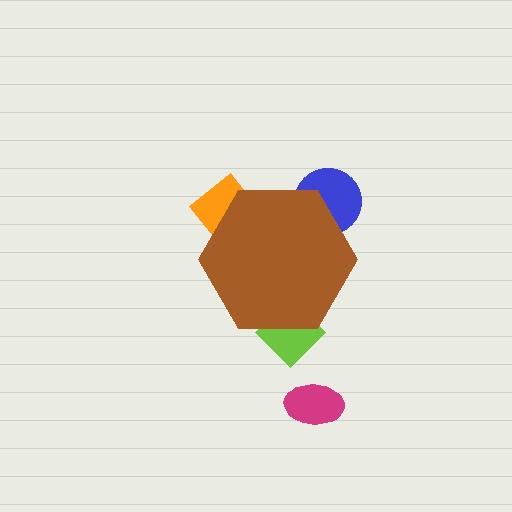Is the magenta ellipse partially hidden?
No, the magenta ellipse is fully visible.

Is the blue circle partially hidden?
Yes, the blue circle is partially hidden behind the brown hexagon.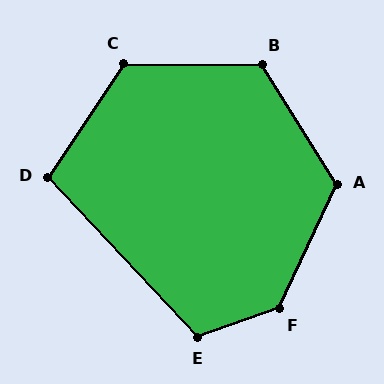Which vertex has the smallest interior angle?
D, at approximately 103 degrees.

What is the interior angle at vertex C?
Approximately 123 degrees (obtuse).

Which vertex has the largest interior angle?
F, at approximately 135 degrees.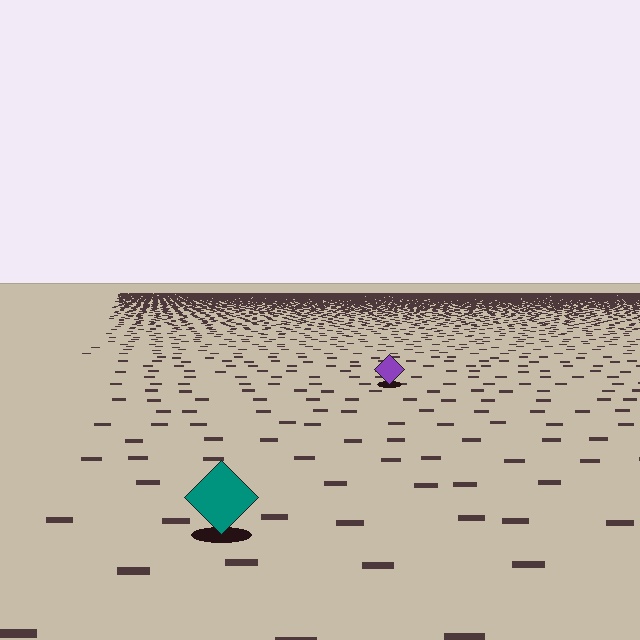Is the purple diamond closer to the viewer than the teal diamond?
No. The teal diamond is closer — you can tell from the texture gradient: the ground texture is coarser near it.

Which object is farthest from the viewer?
The purple diamond is farthest from the viewer. It appears smaller and the ground texture around it is denser.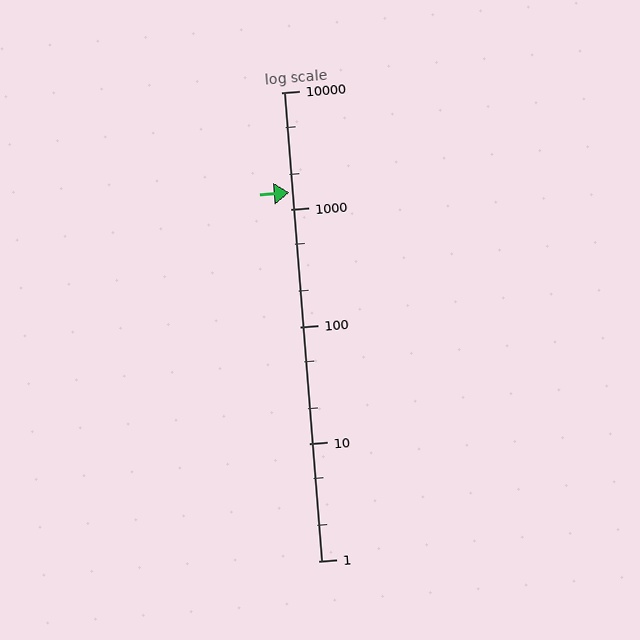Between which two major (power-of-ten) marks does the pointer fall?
The pointer is between 1000 and 10000.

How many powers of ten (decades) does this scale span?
The scale spans 4 decades, from 1 to 10000.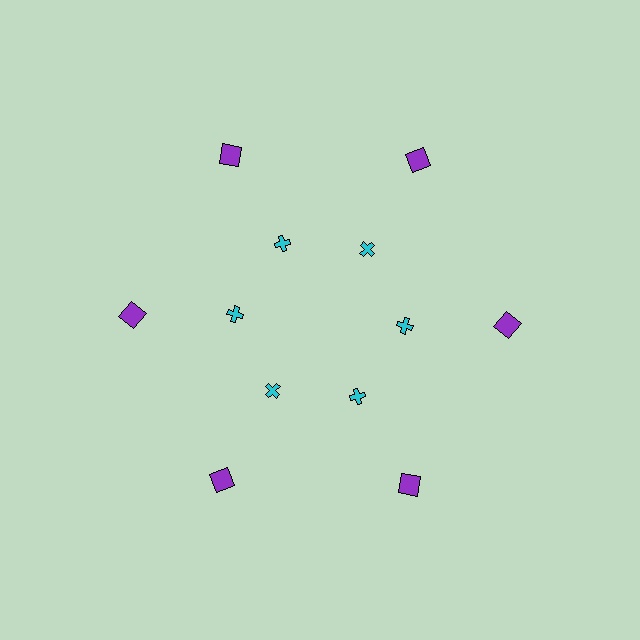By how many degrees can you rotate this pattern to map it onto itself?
The pattern maps onto itself every 60 degrees of rotation.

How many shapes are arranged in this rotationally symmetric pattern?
There are 12 shapes, arranged in 6 groups of 2.